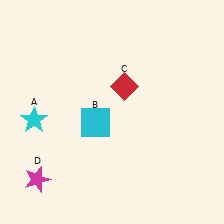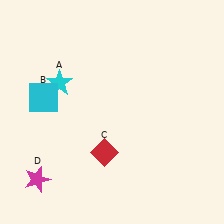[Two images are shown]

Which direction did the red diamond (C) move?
The red diamond (C) moved down.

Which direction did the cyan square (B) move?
The cyan square (B) moved left.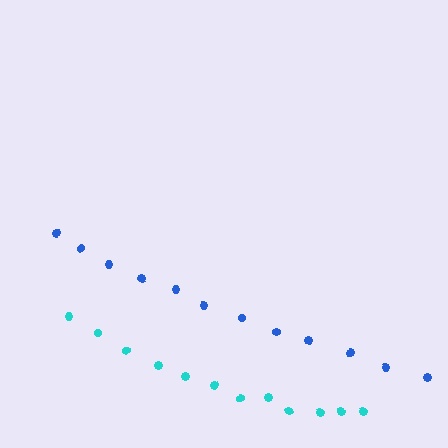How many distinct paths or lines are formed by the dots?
There are 2 distinct paths.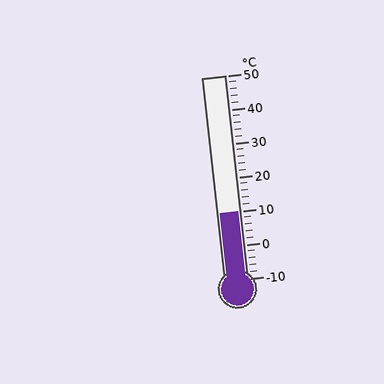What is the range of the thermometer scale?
The thermometer scale ranges from -10°C to 50°C.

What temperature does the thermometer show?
The thermometer shows approximately 10°C.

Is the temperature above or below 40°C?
The temperature is below 40°C.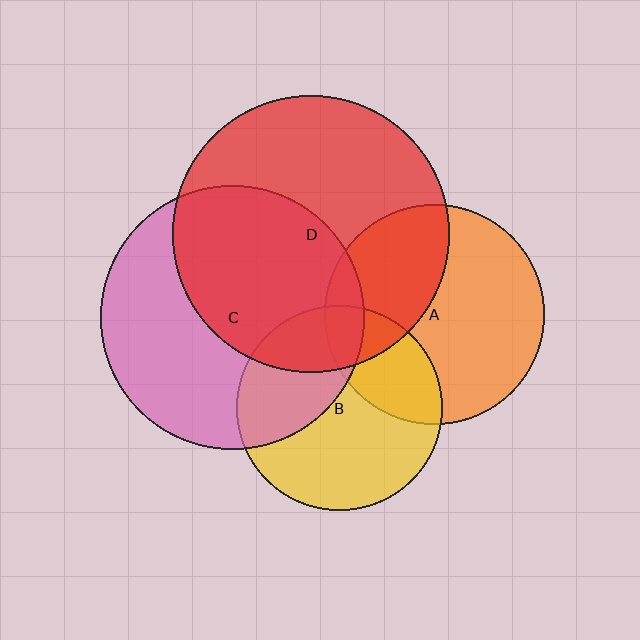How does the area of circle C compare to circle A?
Approximately 1.4 times.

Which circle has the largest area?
Circle D (red).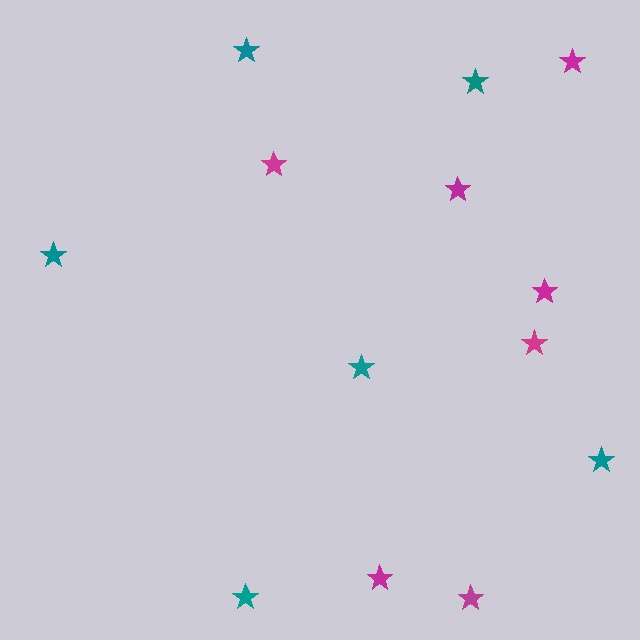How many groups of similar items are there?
There are 2 groups: one group of teal stars (6) and one group of magenta stars (7).